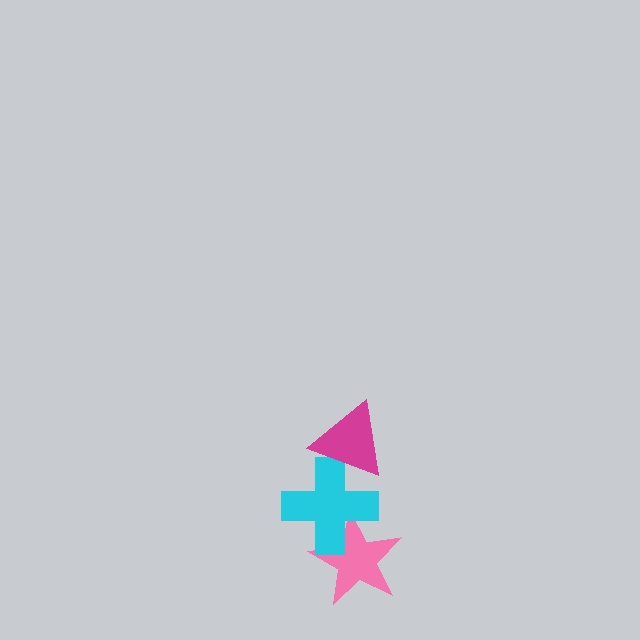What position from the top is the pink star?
The pink star is 3rd from the top.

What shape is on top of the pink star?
The cyan cross is on top of the pink star.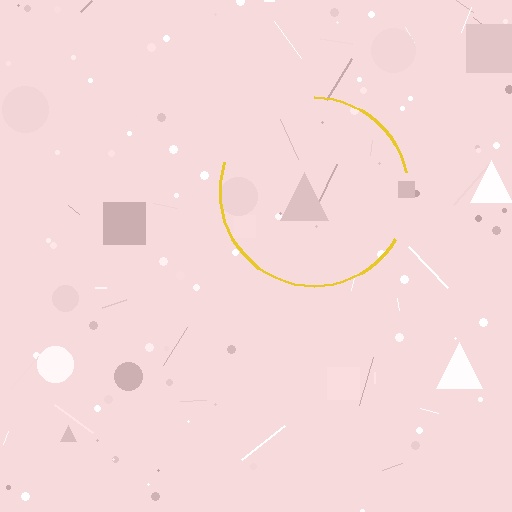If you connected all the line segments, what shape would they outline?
They would outline a circle.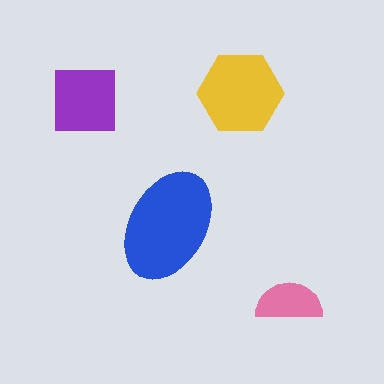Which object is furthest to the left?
The purple square is leftmost.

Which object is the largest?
The blue ellipse.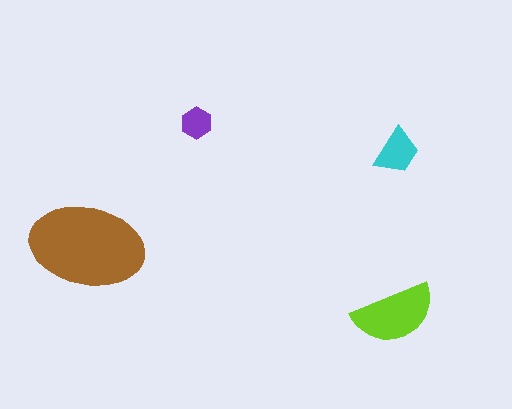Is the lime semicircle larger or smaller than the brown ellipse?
Smaller.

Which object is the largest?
The brown ellipse.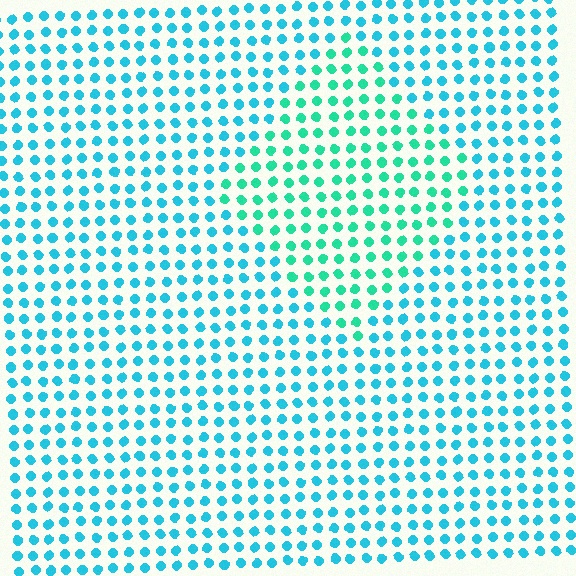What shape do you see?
I see a diamond.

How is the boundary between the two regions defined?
The boundary is defined purely by a slight shift in hue (about 30 degrees). Spacing, size, and orientation are identical on both sides.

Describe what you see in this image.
The image is filled with small cyan elements in a uniform arrangement. A diamond-shaped region is visible where the elements are tinted to a slightly different hue, forming a subtle color boundary.